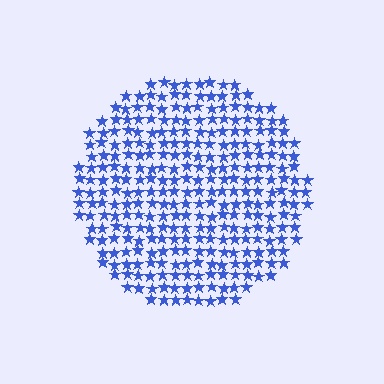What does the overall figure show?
The overall figure shows a circle.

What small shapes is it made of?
It is made of small stars.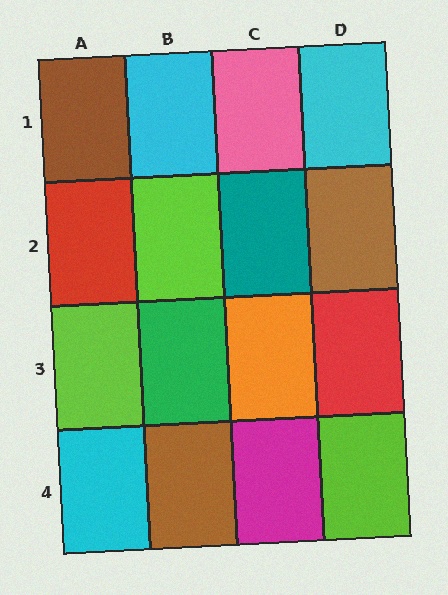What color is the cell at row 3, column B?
Green.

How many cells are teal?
1 cell is teal.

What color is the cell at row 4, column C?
Magenta.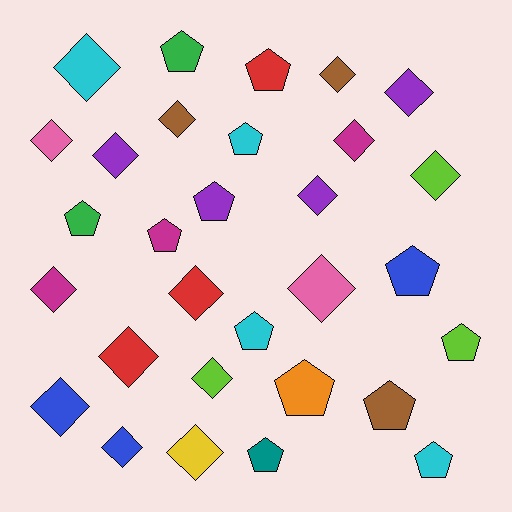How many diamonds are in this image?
There are 17 diamonds.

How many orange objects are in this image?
There is 1 orange object.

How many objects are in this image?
There are 30 objects.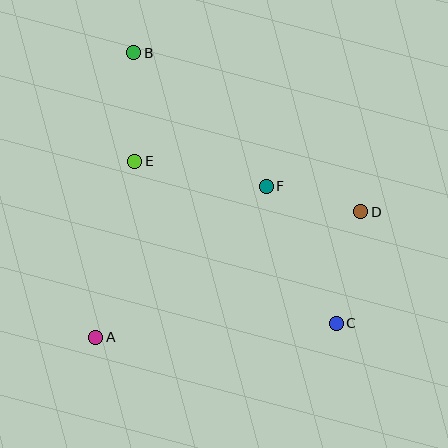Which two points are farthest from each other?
Points B and C are farthest from each other.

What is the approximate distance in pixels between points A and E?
The distance between A and E is approximately 180 pixels.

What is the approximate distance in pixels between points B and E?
The distance between B and E is approximately 109 pixels.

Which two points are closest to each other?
Points D and F are closest to each other.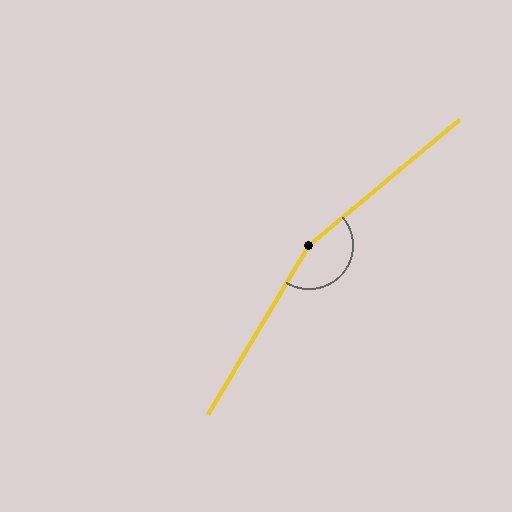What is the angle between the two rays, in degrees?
Approximately 161 degrees.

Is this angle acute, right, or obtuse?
It is obtuse.